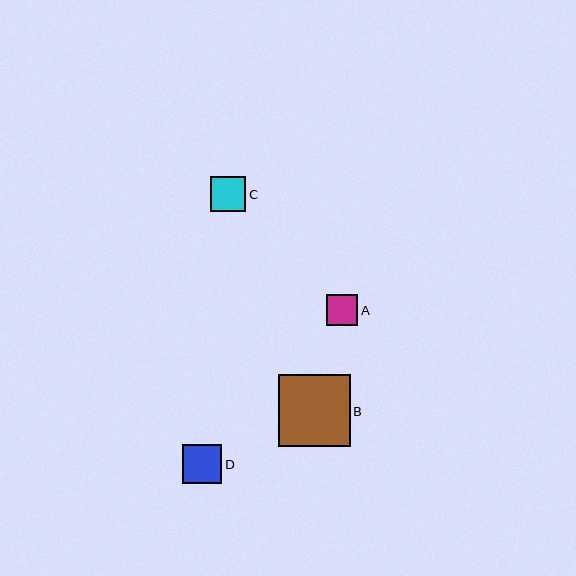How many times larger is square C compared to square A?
Square C is approximately 1.1 times the size of square A.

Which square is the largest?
Square B is the largest with a size of approximately 72 pixels.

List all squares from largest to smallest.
From largest to smallest: B, D, C, A.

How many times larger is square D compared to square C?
Square D is approximately 1.1 times the size of square C.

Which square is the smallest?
Square A is the smallest with a size of approximately 31 pixels.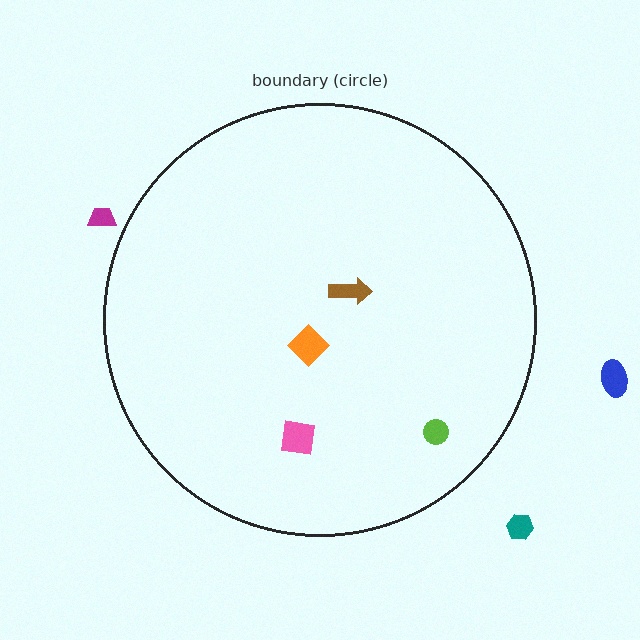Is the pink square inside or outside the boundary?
Inside.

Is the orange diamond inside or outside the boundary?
Inside.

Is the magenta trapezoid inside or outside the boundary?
Outside.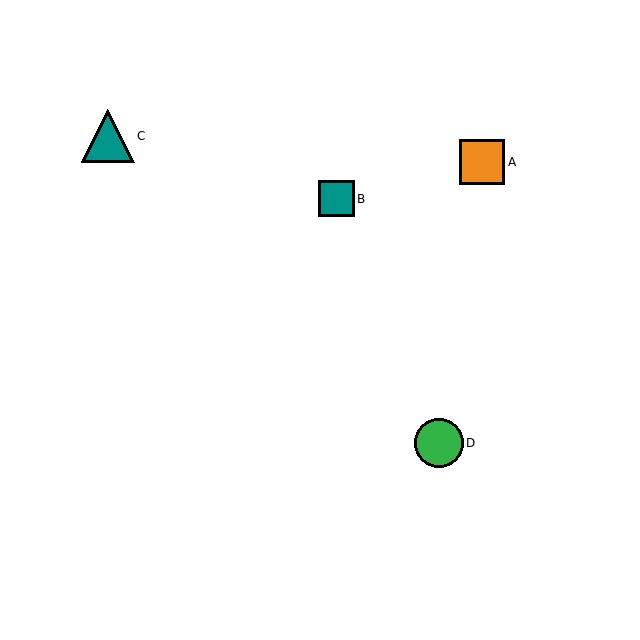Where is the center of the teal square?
The center of the teal square is at (336, 199).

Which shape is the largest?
The teal triangle (labeled C) is the largest.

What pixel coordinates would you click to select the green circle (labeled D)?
Click at (439, 443) to select the green circle D.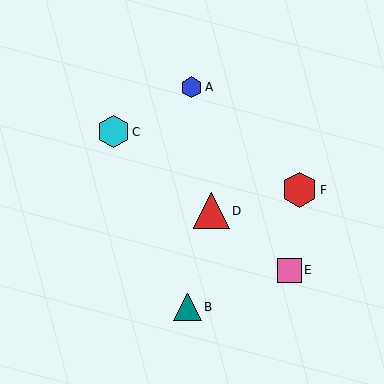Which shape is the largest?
The red triangle (labeled D) is the largest.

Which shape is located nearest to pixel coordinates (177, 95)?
The blue hexagon (labeled A) at (191, 87) is nearest to that location.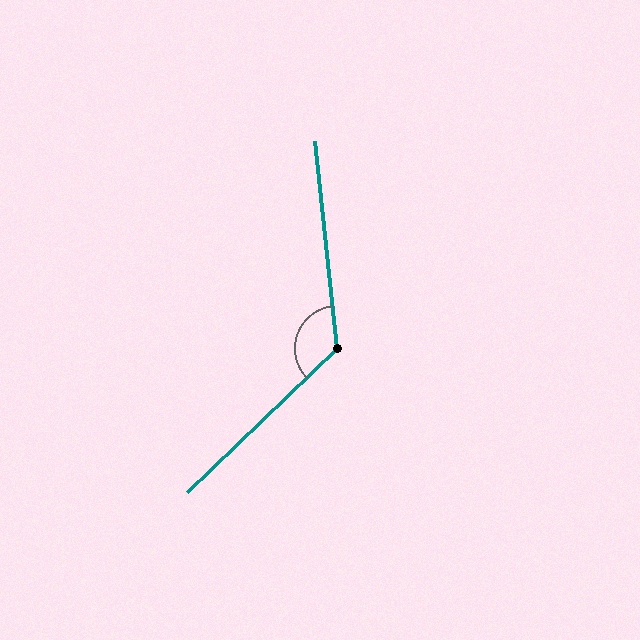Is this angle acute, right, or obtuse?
It is obtuse.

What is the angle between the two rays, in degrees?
Approximately 128 degrees.